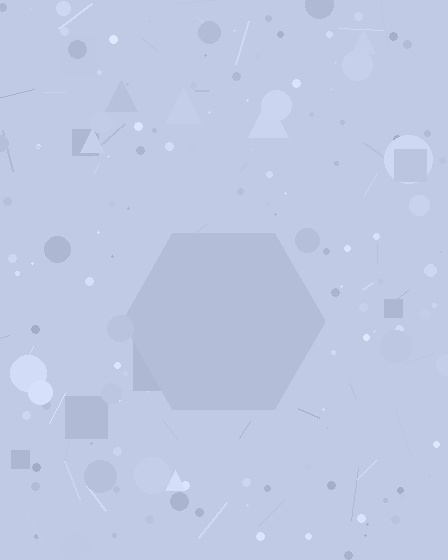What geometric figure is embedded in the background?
A hexagon is embedded in the background.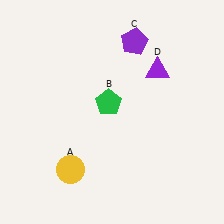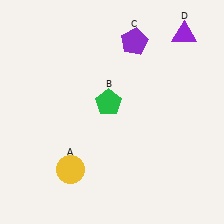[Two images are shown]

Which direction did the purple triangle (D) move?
The purple triangle (D) moved up.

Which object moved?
The purple triangle (D) moved up.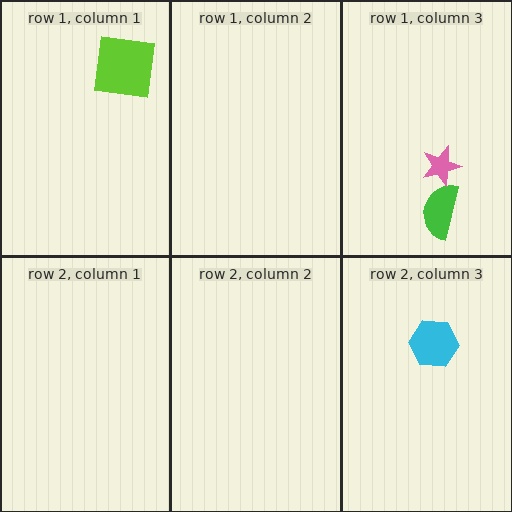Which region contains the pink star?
The row 1, column 3 region.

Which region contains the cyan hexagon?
The row 2, column 3 region.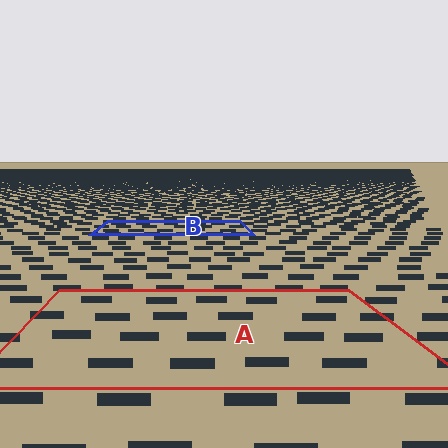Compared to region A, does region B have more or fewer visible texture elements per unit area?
Region B has more texture elements per unit area — they are packed more densely because it is farther away.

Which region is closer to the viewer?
Region A is closer. The texture elements there are larger and more spread out.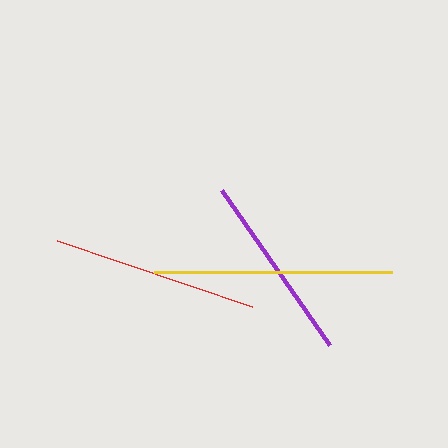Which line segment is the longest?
The yellow line is the longest at approximately 238 pixels.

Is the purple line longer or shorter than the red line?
The red line is longer than the purple line.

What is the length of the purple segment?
The purple segment is approximately 189 pixels long.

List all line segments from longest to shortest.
From longest to shortest: yellow, red, purple.